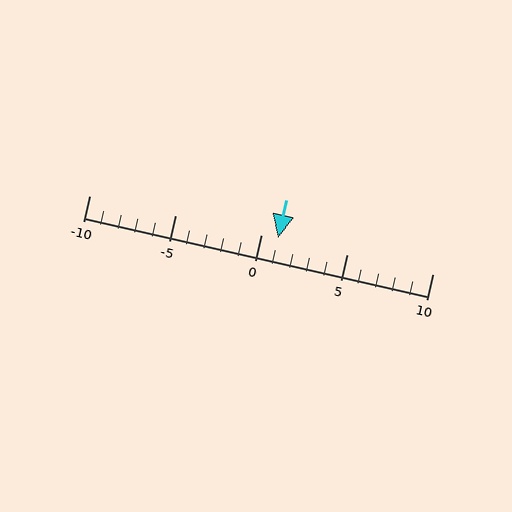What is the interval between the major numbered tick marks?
The major tick marks are spaced 5 units apart.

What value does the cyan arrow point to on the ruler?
The cyan arrow points to approximately 1.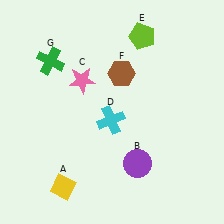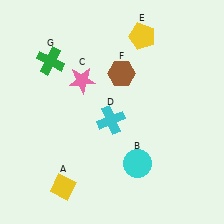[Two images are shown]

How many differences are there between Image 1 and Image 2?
There are 2 differences between the two images.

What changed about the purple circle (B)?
In Image 1, B is purple. In Image 2, it changed to cyan.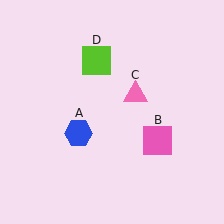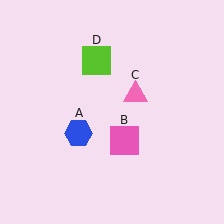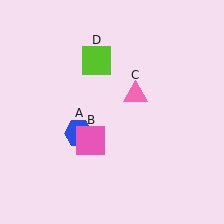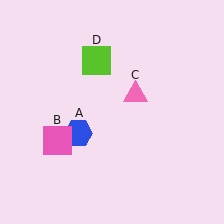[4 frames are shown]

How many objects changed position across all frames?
1 object changed position: pink square (object B).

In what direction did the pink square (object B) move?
The pink square (object B) moved left.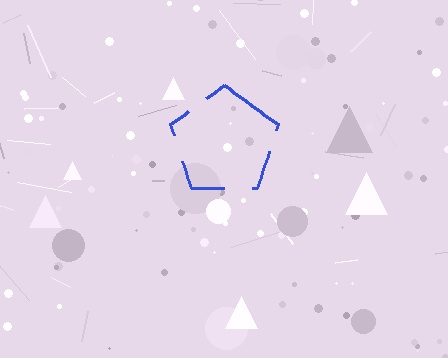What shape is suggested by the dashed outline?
The dashed outline suggests a pentagon.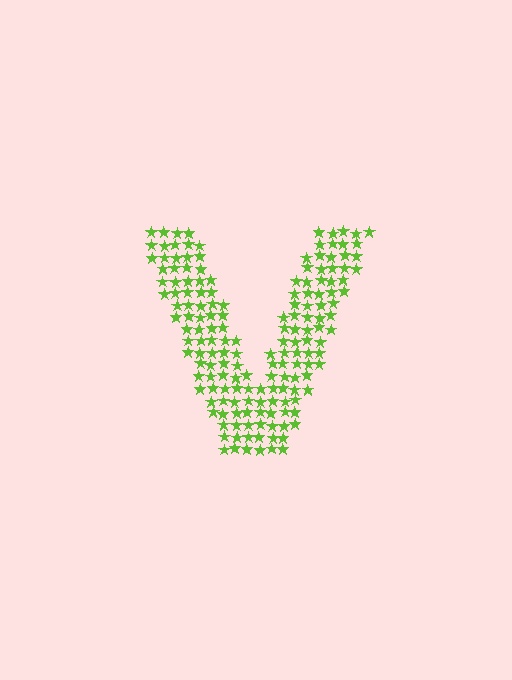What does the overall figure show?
The overall figure shows the letter V.